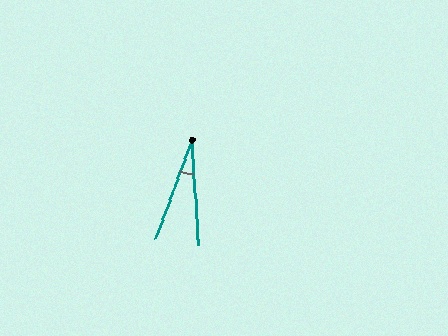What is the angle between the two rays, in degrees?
Approximately 24 degrees.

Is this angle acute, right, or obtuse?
It is acute.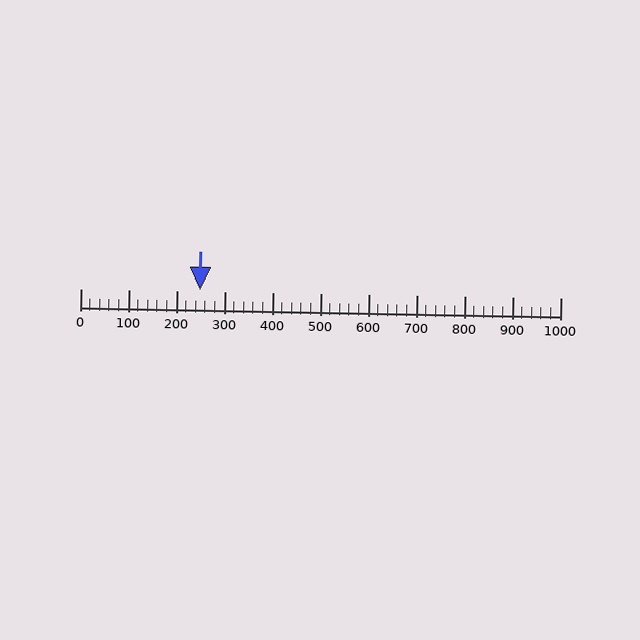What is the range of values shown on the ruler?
The ruler shows values from 0 to 1000.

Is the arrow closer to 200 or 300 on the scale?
The arrow is closer to 200.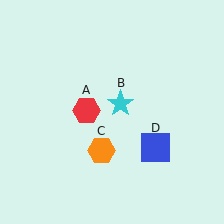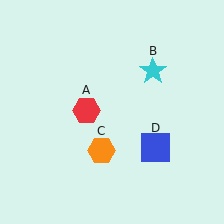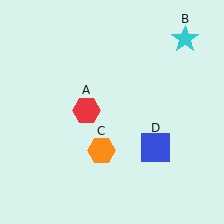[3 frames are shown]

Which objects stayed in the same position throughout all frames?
Red hexagon (object A) and orange hexagon (object C) and blue square (object D) remained stationary.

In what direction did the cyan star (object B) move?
The cyan star (object B) moved up and to the right.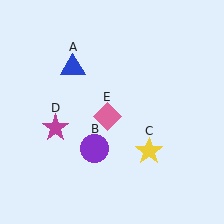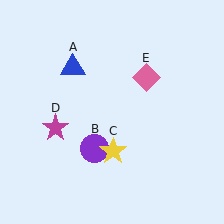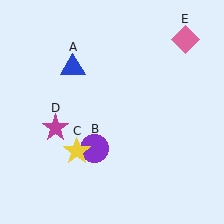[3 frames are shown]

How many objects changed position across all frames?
2 objects changed position: yellow star (object C), pink diamond (object E).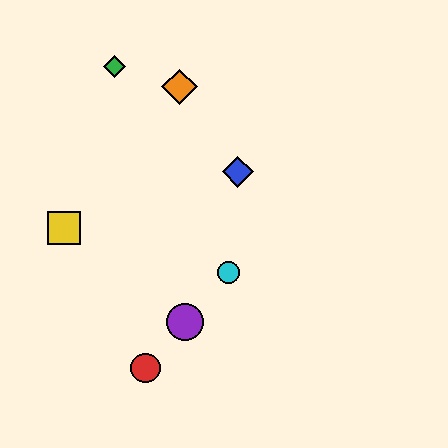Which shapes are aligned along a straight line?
The red circle, the purple circle, the cyan circle are aligned along a straight line.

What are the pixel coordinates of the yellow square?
The yellow square is at (64, 228).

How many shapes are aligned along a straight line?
3 shapes (the red circle, the purple circle, the cyan circle) are aligned along a straight line.